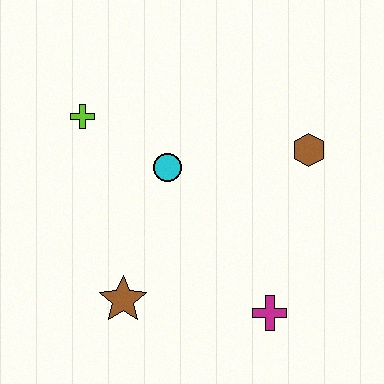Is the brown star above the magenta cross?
Yes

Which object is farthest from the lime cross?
The magenta cross is farthest from the lime cross.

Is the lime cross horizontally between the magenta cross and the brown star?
No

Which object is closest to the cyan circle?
The lime cross is closest to the cyan circle.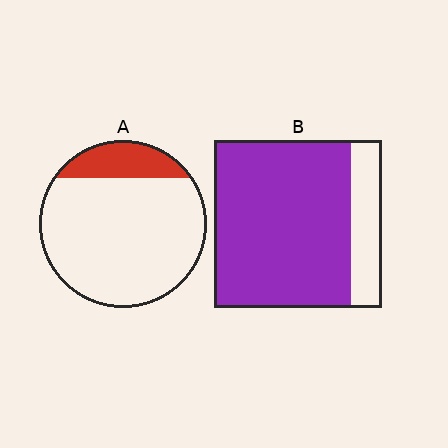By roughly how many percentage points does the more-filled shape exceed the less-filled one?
By roughly 65 percentage points (B over A).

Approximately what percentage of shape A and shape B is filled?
A is approximately 15% and B is approximately 80%.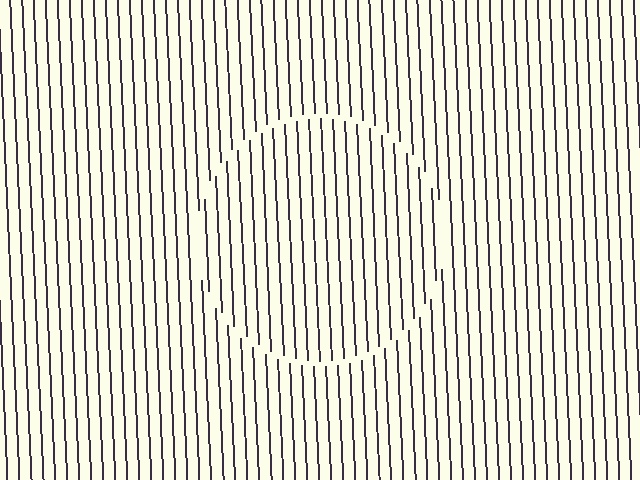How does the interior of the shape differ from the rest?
The interior of the shape contains the same grating, shifted by half a period — the contour is defined by the phase discontinuity where line-ends from the inner and outer gratings abut.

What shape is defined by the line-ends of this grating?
An illusory circle. The interior of the shape contains the same grating, shifted by half a period — the contour is defined by the phase discontinuity where line-ends from the inner and outer gratings abut.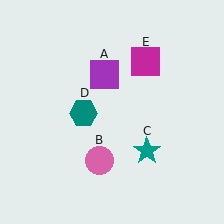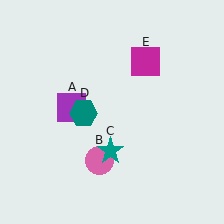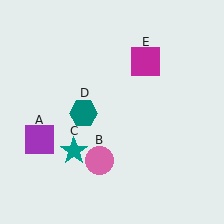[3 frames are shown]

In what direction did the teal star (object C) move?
The teal star (object C) moved left.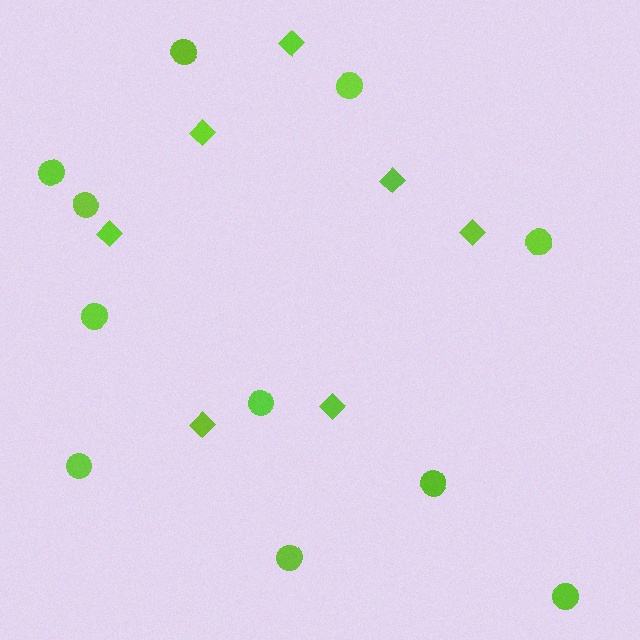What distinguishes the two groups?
There are 2 groups: one group of diamonds (7) and one group of circles (11).